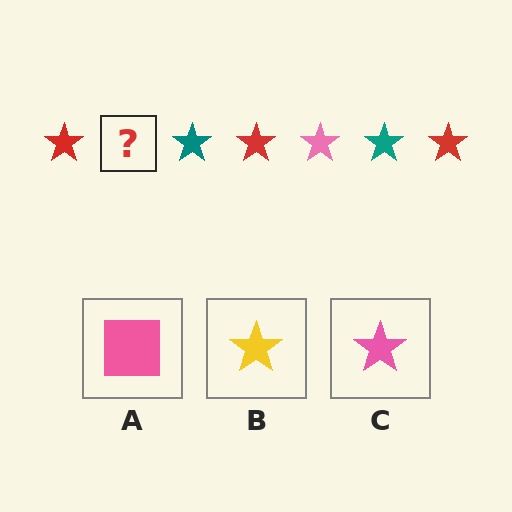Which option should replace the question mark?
Option C.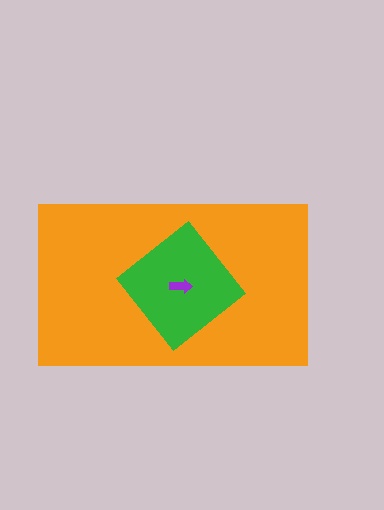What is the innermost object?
The purple arrow.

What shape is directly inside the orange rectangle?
The green diamond.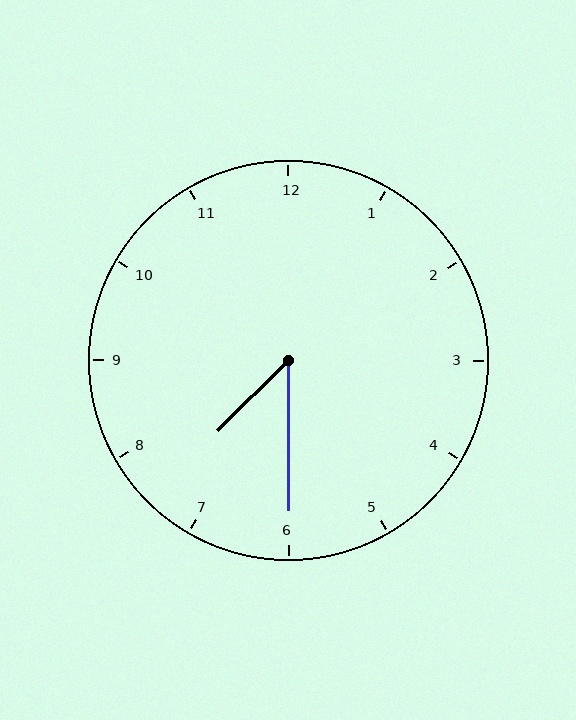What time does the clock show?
7:30.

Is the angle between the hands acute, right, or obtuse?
It is acute.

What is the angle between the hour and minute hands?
Approximately 45 degrees.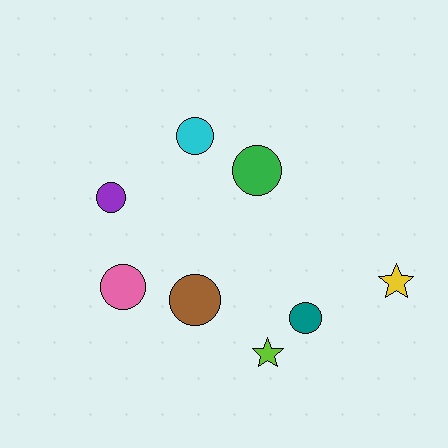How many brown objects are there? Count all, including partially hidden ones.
There is 1 brown object.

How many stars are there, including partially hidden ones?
There are 2 stars.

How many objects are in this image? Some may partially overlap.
There are 8 objects.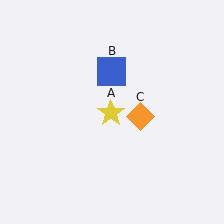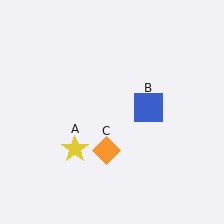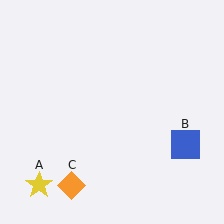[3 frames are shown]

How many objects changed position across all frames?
3 objects changed position: yellow star (object A), blue square (object B), orange diamond (object C).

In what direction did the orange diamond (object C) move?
The orange diamond (object C) moved down and to the left.